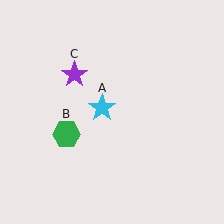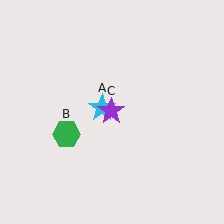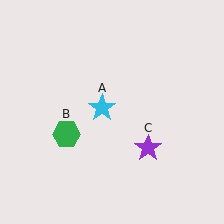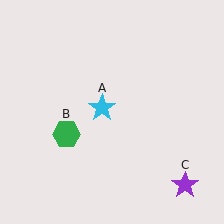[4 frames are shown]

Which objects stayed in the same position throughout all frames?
Cyan star (object A) and green hexagon (object B) remained stationary.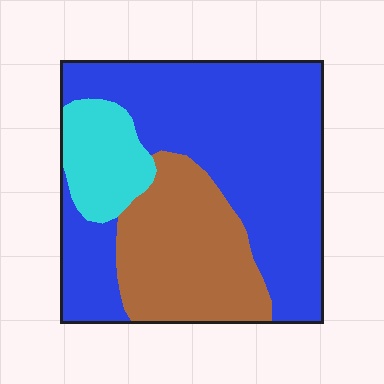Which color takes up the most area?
Blue, at roughly 60%.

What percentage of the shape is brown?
Brown takes up about one quarter (1/4) of the shape.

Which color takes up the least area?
Cyan, at roughly 15%.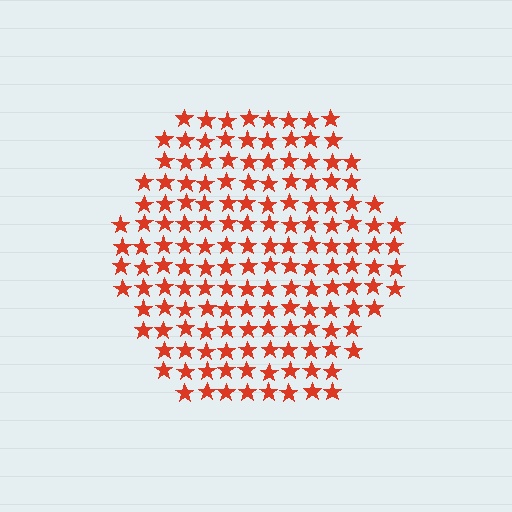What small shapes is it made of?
It is made of small stars.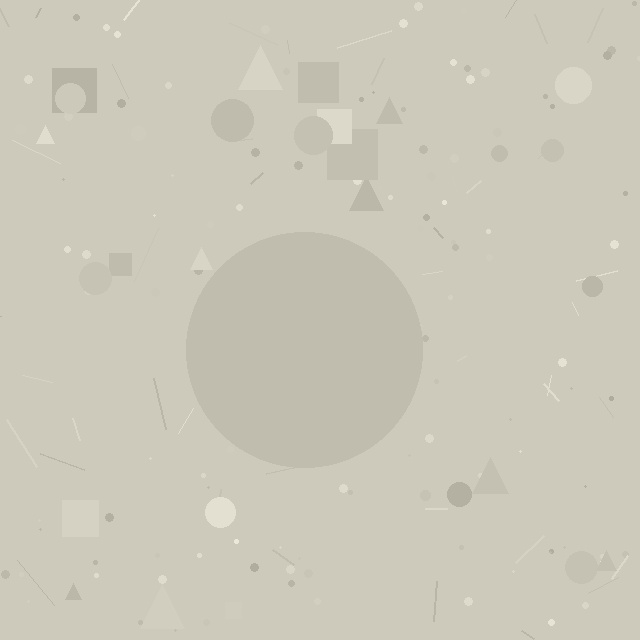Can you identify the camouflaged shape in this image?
The camouflaged shape is a circle.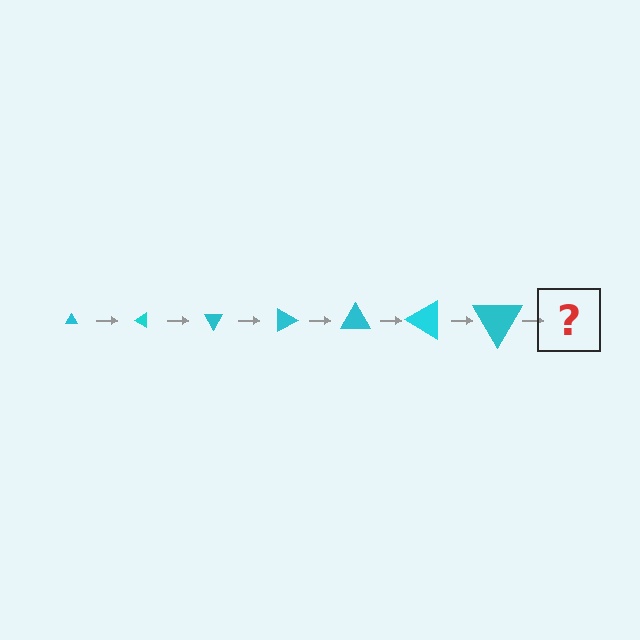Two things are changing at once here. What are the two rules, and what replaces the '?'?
The two rules are that the triangle grows larger each step and it rotates 30 degrees each step. The '?' should be a triangle, larger than the previous one and rotated 210 degrees from the start.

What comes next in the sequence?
The next element should be a triangle, larger than the previous one and rotated 210 degrees from the start.